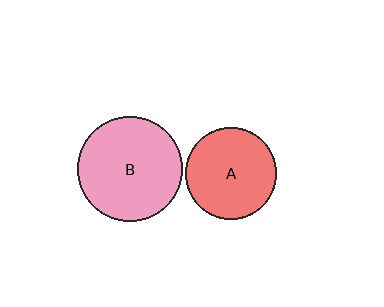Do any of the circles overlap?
No, none of the circles overlap.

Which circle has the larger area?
Circle B (pink).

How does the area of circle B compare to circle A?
Approximately 1.3 times.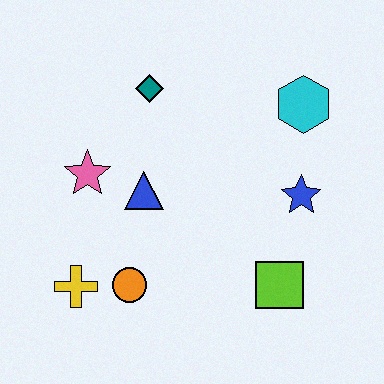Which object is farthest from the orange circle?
The cyan hexagon is farthest from the orange circle.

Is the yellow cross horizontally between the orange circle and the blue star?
No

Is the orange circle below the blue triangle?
Yes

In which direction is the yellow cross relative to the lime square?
The yellow cross is to the left of the lime square.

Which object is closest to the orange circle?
The yellow cross is closest to the orange circle.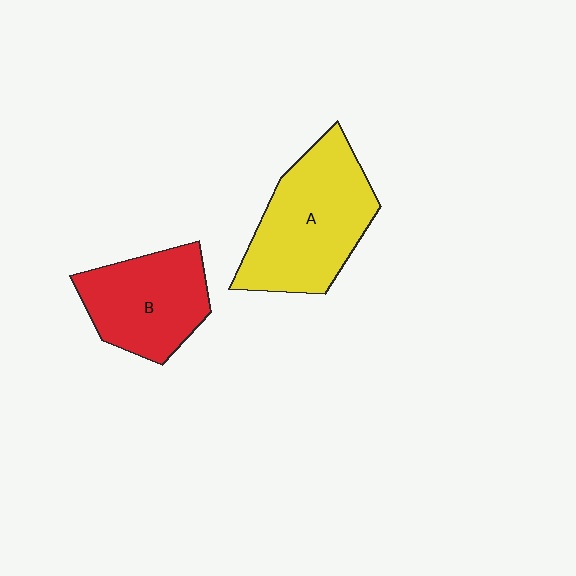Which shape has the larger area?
Shape A (yellow).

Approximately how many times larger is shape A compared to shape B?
Approximately 1.3 times.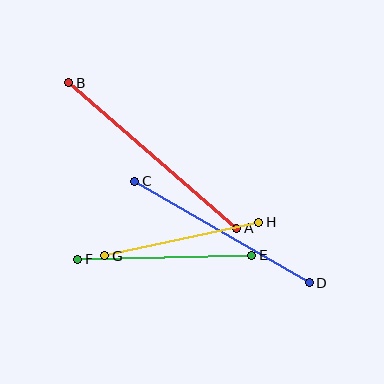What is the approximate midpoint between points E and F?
The midpoint is at approximately (165, 257) pixels.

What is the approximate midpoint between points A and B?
The midpoint is at approximately (153, 155) pixels.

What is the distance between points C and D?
The distance is approximately 202 pixels.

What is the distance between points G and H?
The distance is approximately 158 pixels.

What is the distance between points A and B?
The distance is approximately 222 pixels.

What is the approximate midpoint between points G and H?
The midpoint is at approximately (182, 239) pixels.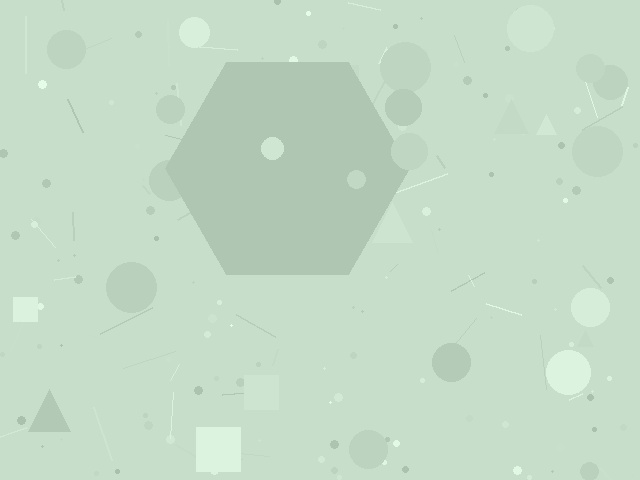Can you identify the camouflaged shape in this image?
The camouflaged shape is a hexagon.